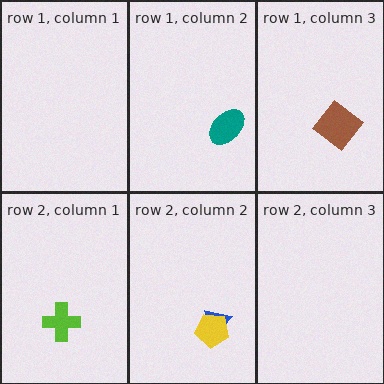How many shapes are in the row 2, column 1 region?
1.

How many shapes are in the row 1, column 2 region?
1.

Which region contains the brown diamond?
The row 1, column 3 region.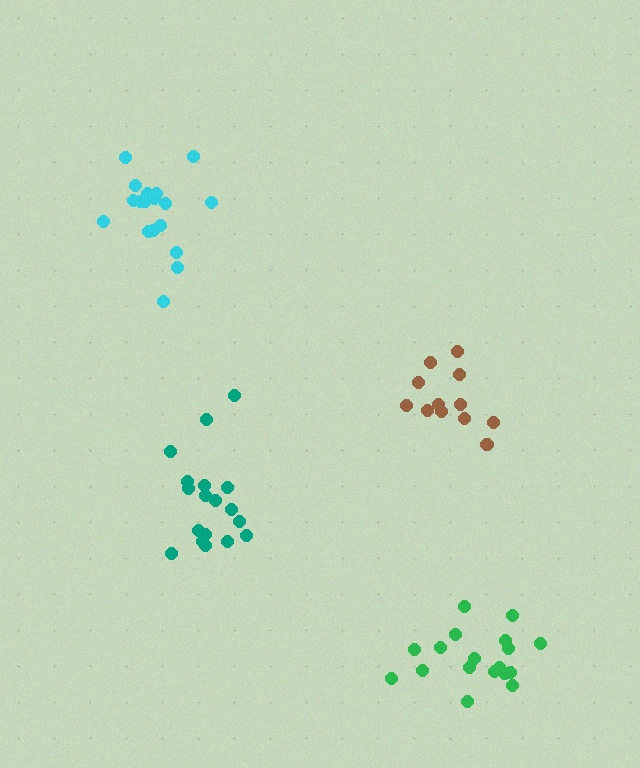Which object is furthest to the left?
The cyan cluster is leftmost.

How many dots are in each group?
Group 1: 18 dots, Group 2: 18 dots, Group 3: 18 dots, Group 4: 12 dots (66 total).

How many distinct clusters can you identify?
There are 4 distinct clusters.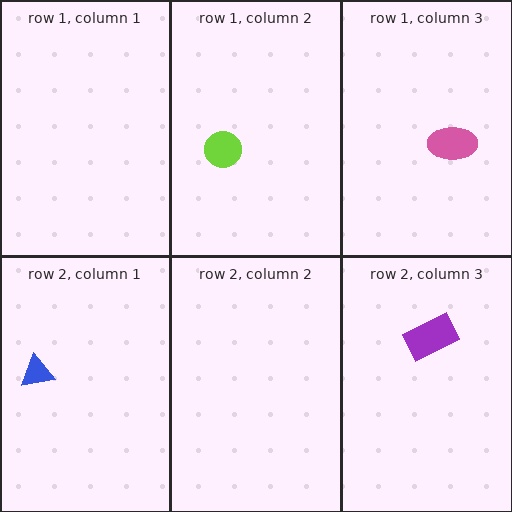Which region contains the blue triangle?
The row 2, column 1 region.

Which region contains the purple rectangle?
The row 2, column 3 region.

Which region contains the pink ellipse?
The row 1, column 3 region.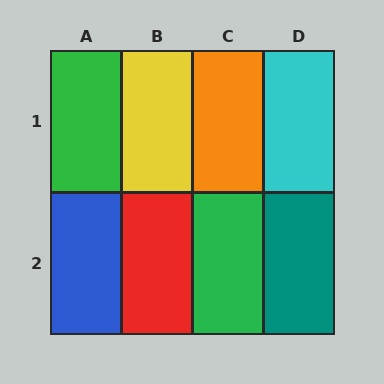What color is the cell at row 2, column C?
Green.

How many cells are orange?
1 cell is orange.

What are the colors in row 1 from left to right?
Green, yellow, orange, cyan.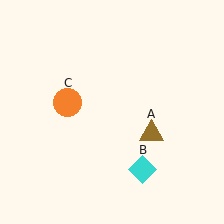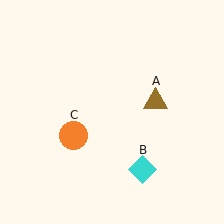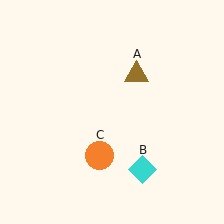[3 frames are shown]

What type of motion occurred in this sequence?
The brown triangle (object A), orange circle (object C) rotated counterclockwise around the center of the scene.